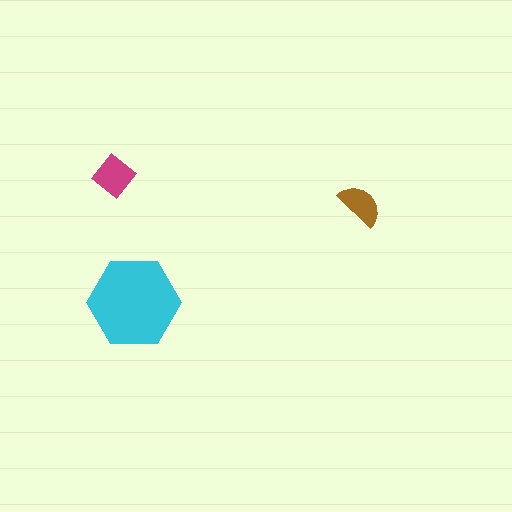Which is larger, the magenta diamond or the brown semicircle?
The magenta diamond.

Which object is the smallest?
The brown semicircle.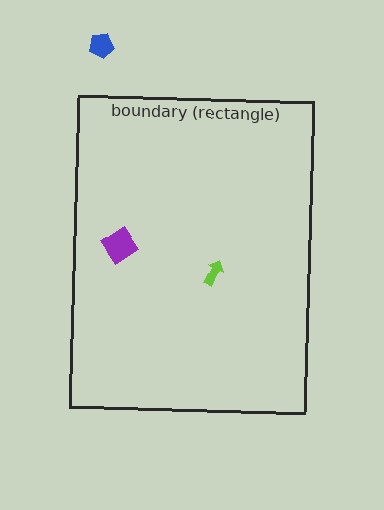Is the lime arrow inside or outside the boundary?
Inside.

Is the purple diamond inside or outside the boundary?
Inside.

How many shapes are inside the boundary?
2 inside, 1 outside.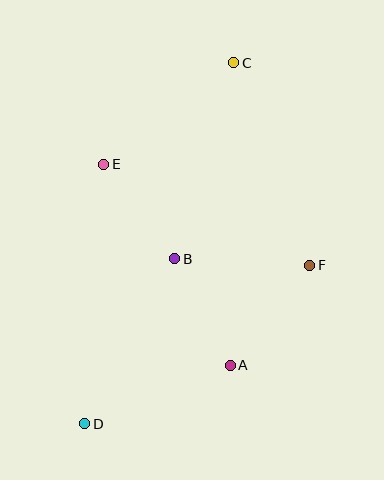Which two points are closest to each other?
Points B and E are closest to each other.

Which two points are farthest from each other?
Points C and D are farthest from each other.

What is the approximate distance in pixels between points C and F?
The distance between C and F is approximately 217 pixels.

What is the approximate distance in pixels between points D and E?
The distance between D and E is approximately 260 pixels.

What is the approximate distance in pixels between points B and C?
The distance between B and C is approximately 205 pixels.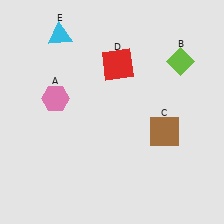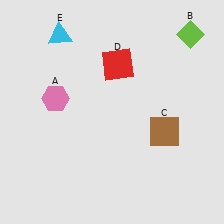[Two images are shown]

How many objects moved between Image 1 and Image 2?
1 object moved between the two images.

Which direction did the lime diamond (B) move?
The lime diamond (B) moved up.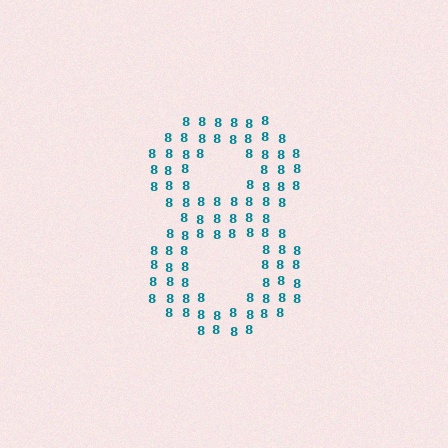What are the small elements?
The small elements are digit 8's.